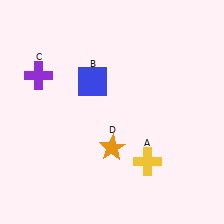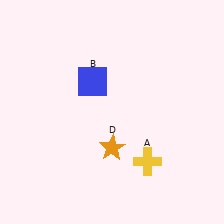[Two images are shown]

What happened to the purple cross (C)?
The purple cross (C) was removed in Image 2. It was in the top-left area of Image 1.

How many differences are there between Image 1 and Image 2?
There is 1 difference between the two images.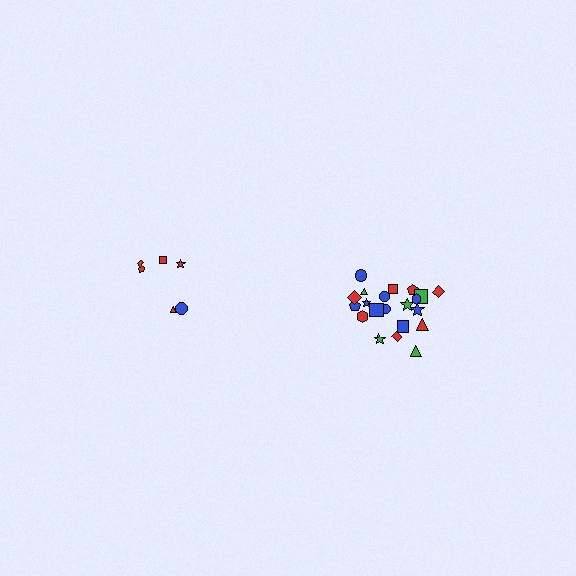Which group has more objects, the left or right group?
The right group.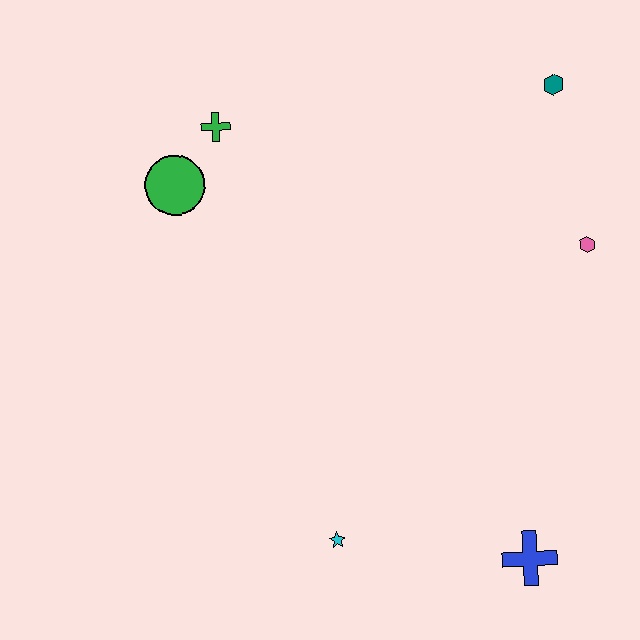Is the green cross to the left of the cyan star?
Yes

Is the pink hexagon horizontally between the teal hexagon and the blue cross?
No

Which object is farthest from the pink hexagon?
The green circle is farthest from the pink hexagon.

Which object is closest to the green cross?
The green circle is closest to the green cross.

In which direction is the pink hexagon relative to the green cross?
The pink hexagon is to the right of the green cross.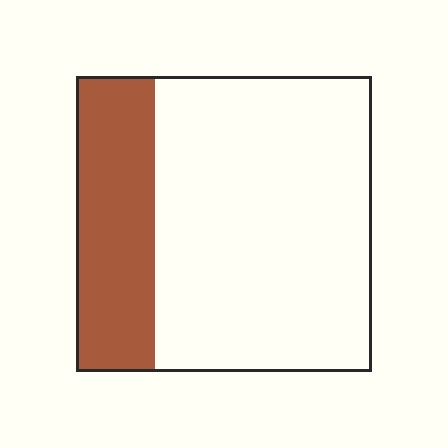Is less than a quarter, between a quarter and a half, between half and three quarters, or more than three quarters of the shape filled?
Between a quarter and a half.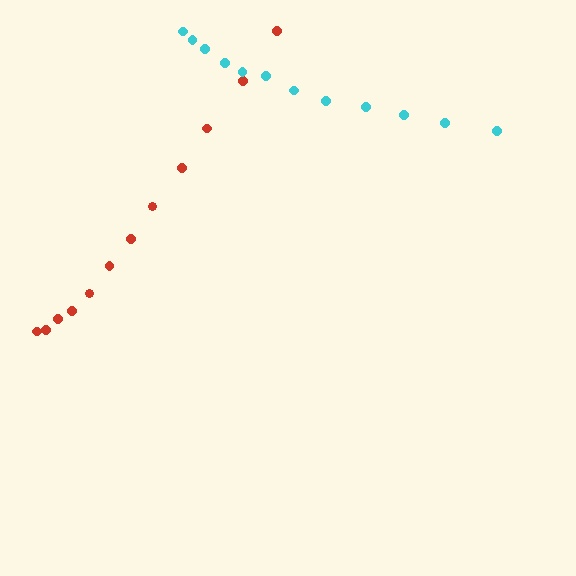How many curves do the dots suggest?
There are 2 distinct paths.